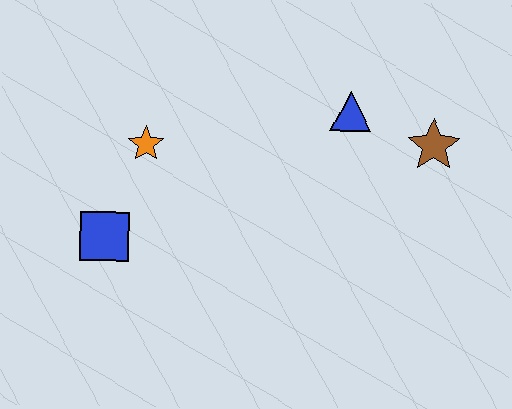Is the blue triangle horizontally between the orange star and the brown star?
Yes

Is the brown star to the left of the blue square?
No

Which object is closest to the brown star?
The blue triangle is closest to the brown star.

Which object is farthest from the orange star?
The brown star is farthest from the orange star.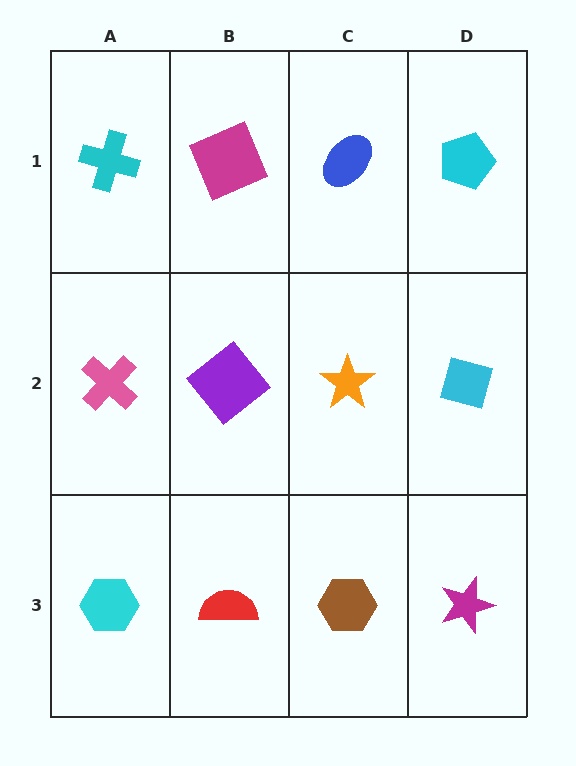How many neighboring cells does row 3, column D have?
2.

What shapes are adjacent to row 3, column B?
A purple diamond (row 2, column B), a cyan hexagon (row 3, column A), a brown hexagon (row 3, column C).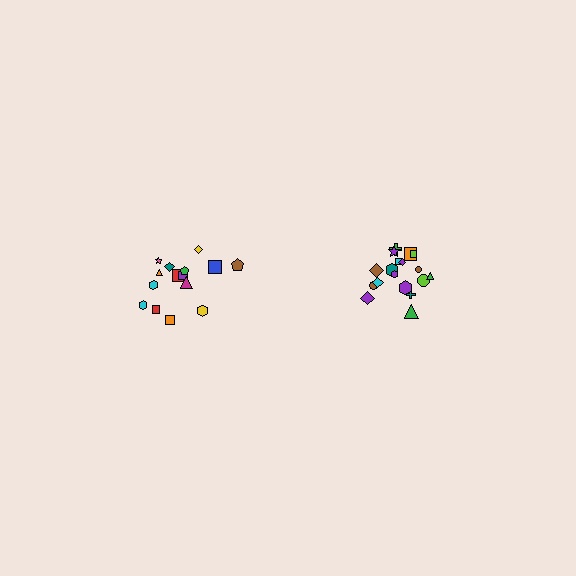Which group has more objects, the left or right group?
The right group.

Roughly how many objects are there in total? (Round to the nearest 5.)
Roughly 35 objects in total.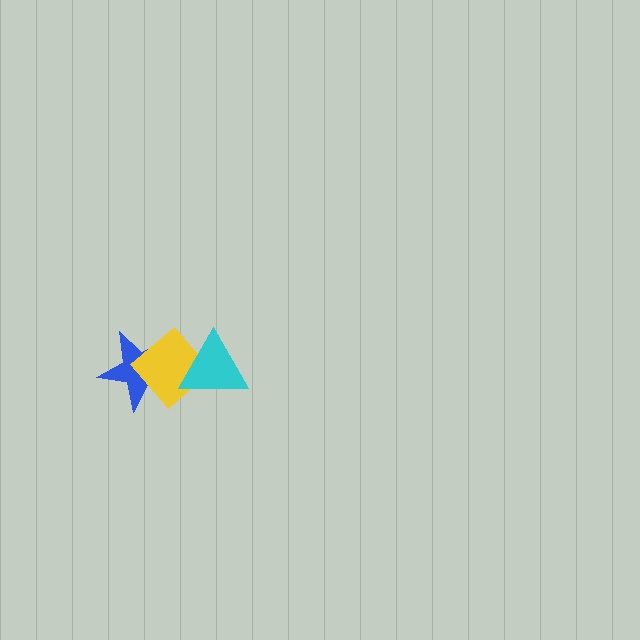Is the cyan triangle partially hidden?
No, no other shape covers it.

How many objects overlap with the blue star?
2 objects overlap with the blue star.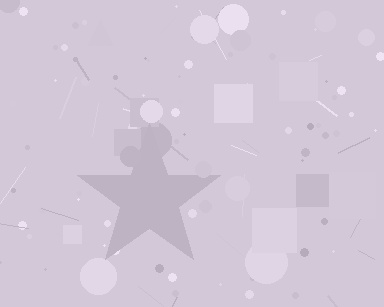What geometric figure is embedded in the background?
A star is embedded in the background.